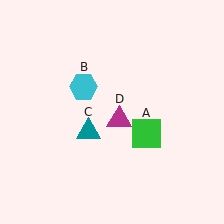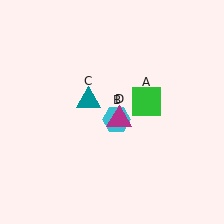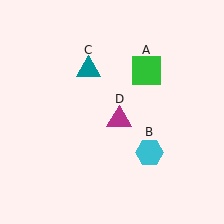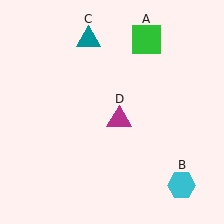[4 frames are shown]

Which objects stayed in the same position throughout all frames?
Magenta triangle (object D) remained stationary.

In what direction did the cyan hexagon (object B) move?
The cyan hexagon (object B) moved down and to the right.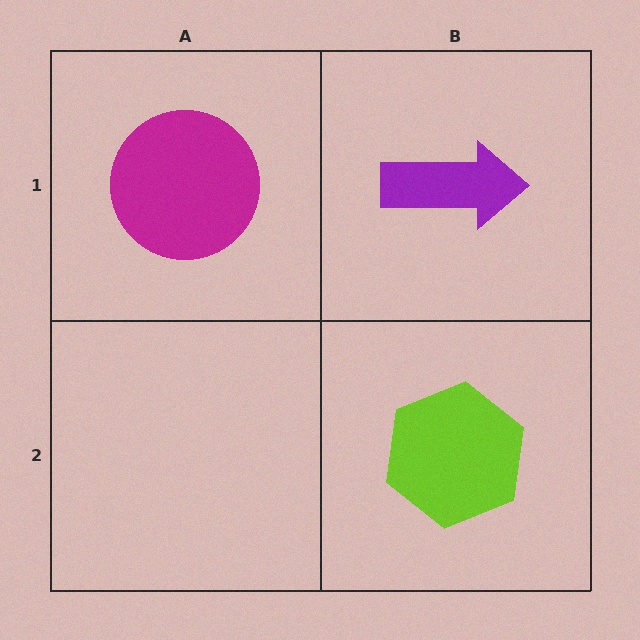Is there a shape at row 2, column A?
No, that cell is empty.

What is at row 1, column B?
A purple arrow.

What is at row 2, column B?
A lime hexagon.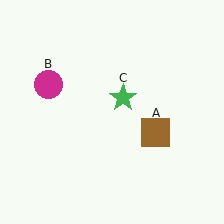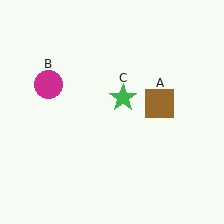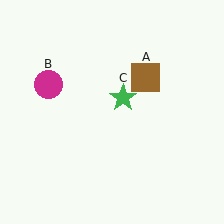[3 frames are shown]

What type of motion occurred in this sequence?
The brown square (object A) rotated counterclockwise around the center of the scene.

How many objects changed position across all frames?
1 object changed position: brown square (object A).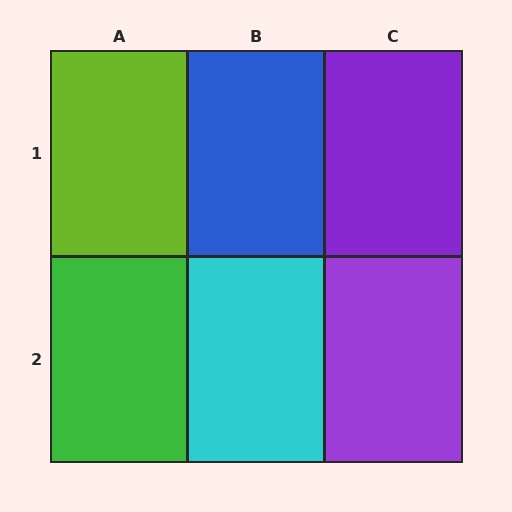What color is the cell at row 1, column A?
Lime.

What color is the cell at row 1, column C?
Purple.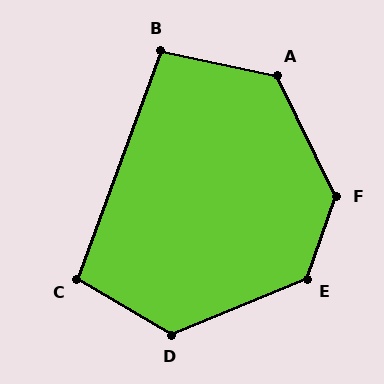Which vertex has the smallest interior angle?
B, at approximately 98 degrees.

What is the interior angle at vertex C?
Approximately 100 degrees (obtuse).